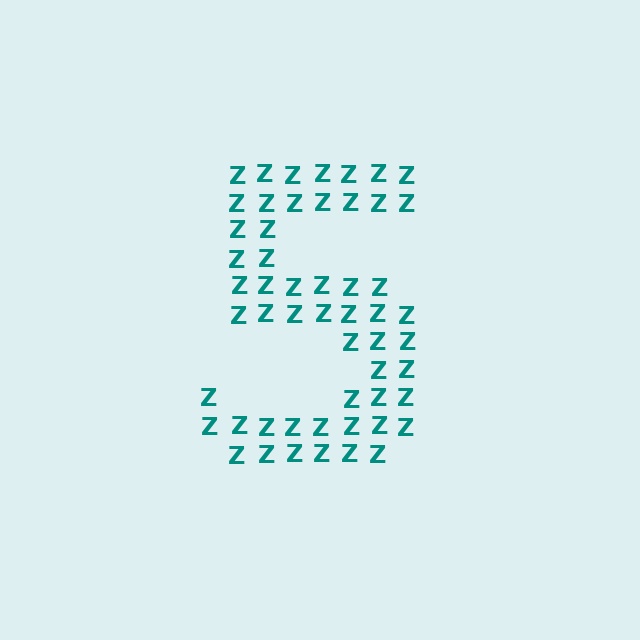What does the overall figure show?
The overall figure shows the digit 5.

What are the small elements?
The small elements are letter Z's.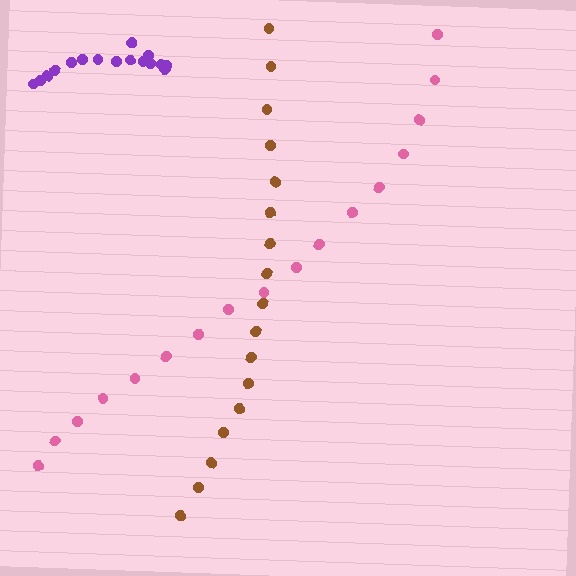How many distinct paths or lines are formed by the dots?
There are 3 distinct paths.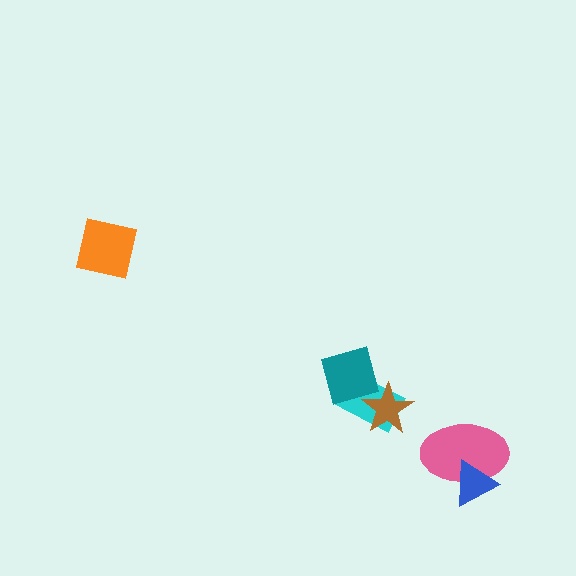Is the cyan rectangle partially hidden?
Yes, it is partially covered by another shape.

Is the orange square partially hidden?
No, no other shape covers it.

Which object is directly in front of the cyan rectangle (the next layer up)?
The teal diamond is directly in front of the cyan rectangle.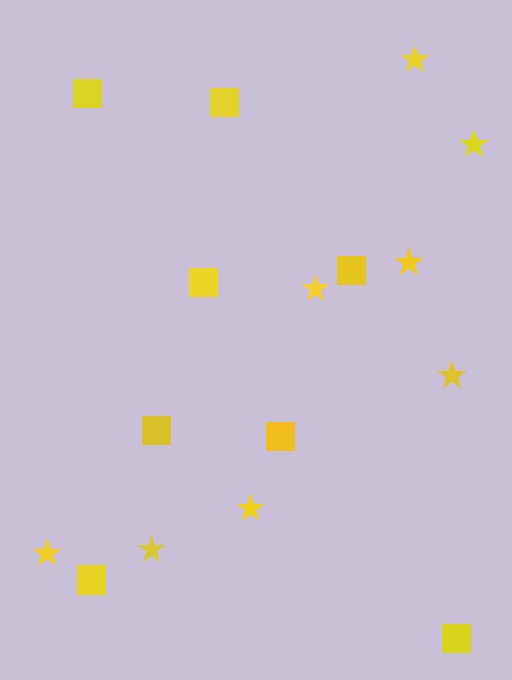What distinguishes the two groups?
There are 2 groups: one group of squares (8) and one group of stars (8).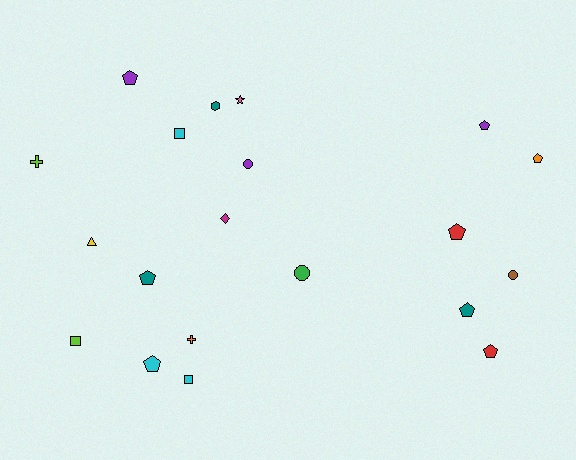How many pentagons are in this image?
There are 8 pentagons.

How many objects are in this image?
There are 20 objects.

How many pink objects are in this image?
There is 1 pink object.